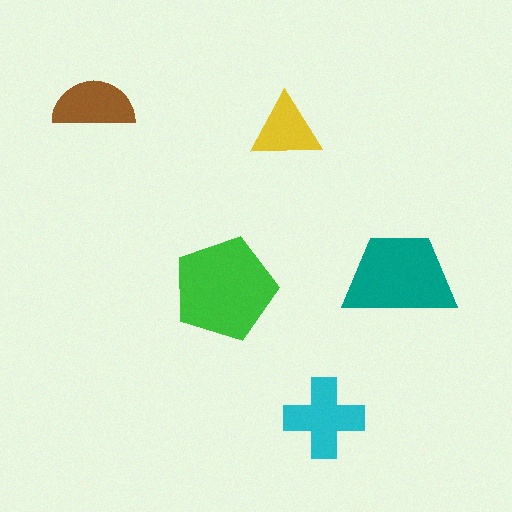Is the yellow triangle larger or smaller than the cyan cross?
Smaller.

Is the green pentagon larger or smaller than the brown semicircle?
Larger.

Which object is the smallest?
The yellow triangle.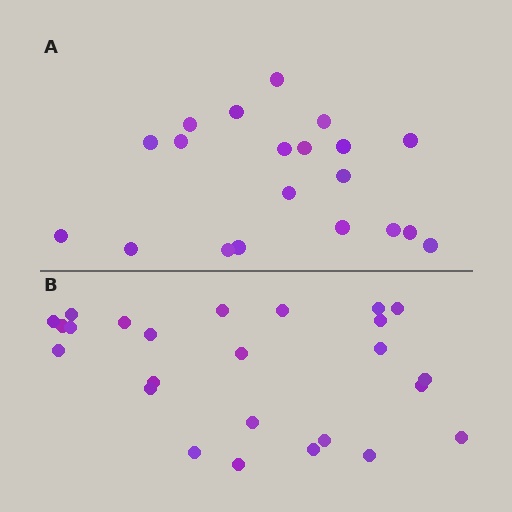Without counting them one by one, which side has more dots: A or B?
Region B (the bottom region) has more dots.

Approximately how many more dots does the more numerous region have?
Region B has about 5 more dots than region A.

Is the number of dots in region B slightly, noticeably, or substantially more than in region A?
Region B has noticeably more, but not dramatically so. The ratio is roughly 1.2 to 1.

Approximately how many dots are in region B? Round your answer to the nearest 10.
About 20 dots. (The exact count is 25, which rounds to 20.)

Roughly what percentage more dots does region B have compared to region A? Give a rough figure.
About 25% more.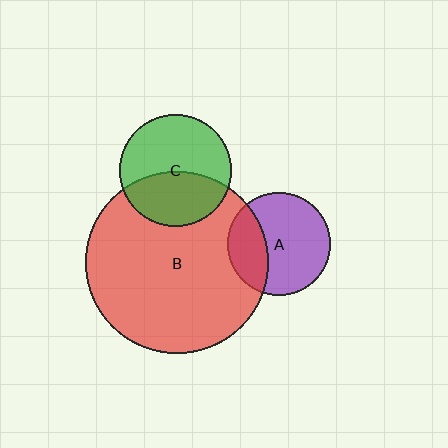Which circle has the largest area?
Circle B (red).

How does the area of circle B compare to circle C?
Approximately 2.7 times.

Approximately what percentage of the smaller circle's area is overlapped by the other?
Approximately 30%.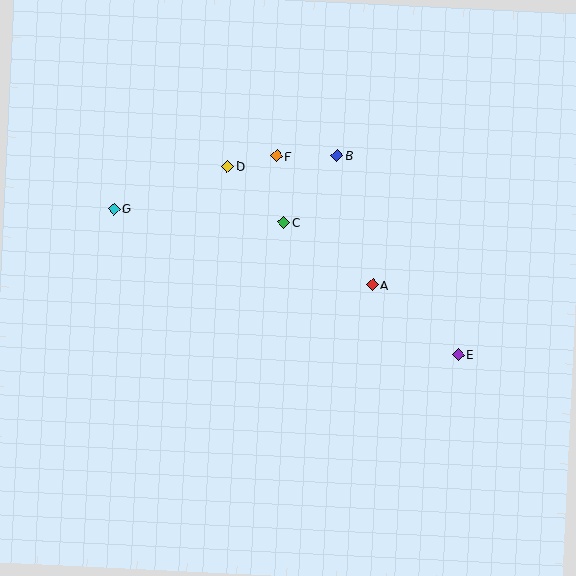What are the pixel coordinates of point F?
Point F is at (277, 156).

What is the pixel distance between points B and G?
The distance between B and G is 230 pixels.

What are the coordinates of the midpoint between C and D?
The midpoint between C and D is at (256, 194).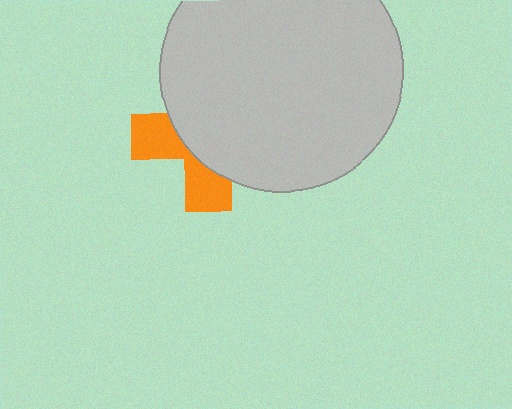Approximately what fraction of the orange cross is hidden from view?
Roughly 64% of the orange cross is hidden behind the light gray circle.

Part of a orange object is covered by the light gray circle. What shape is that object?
It is a cross.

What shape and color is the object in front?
The object in front is a light gray circle.